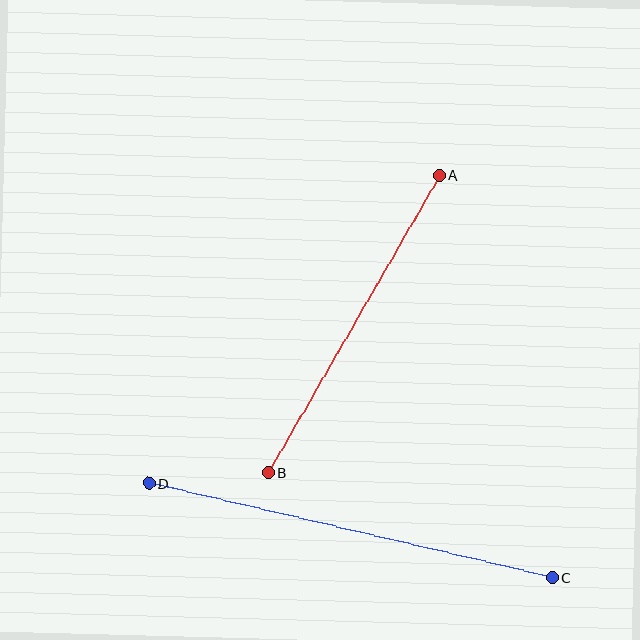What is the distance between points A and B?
The distance is approximately 343 pixels.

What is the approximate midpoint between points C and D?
The midpoint is at approximately (351, 530) pixels.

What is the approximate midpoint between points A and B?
The midpoint is at approximately (353, 324) pixels.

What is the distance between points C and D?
The distance is approximately 414 pixels.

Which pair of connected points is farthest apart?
Points C and D are farthest apart.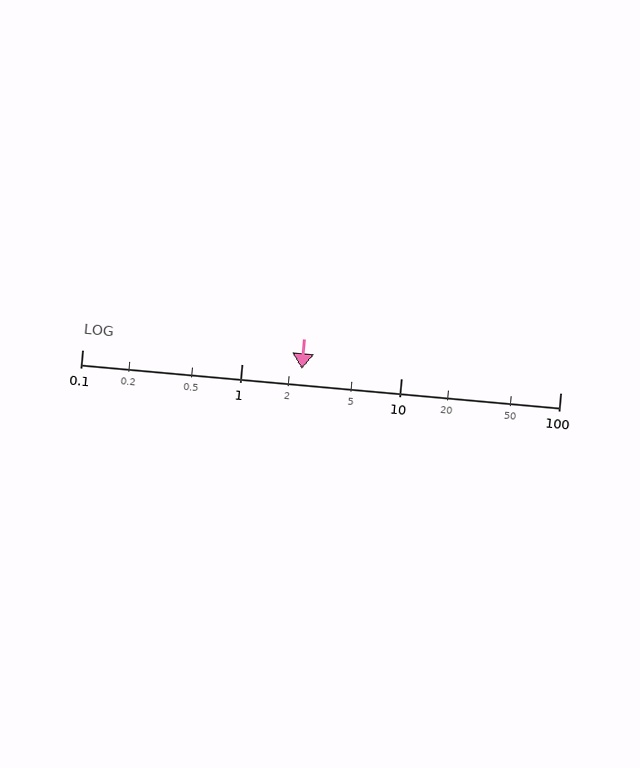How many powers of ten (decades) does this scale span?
The scale spans 3 decades, from 0.1 to 100.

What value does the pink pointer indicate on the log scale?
The pointer indicates approximately 2.4.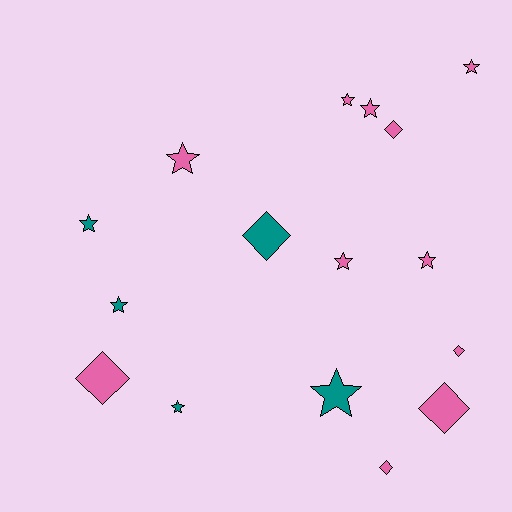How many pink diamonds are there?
There are 5 pink diamonds.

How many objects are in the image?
There are 16 objects.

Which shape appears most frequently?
Star, with 10 objects.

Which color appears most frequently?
Pink, with 11 objects.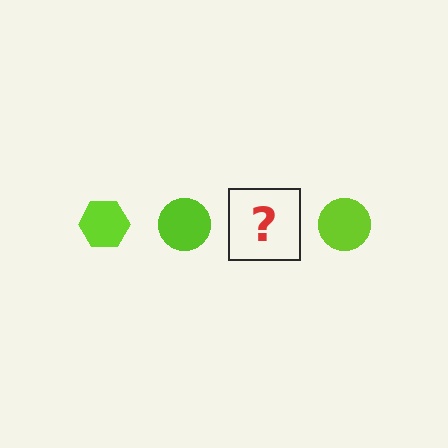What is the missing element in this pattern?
The missing element is a lime hexagon.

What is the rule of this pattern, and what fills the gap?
The rule is that the pattern cycles through hexagon, circle shapes in lime. The gap should be filled with a lime hexagon.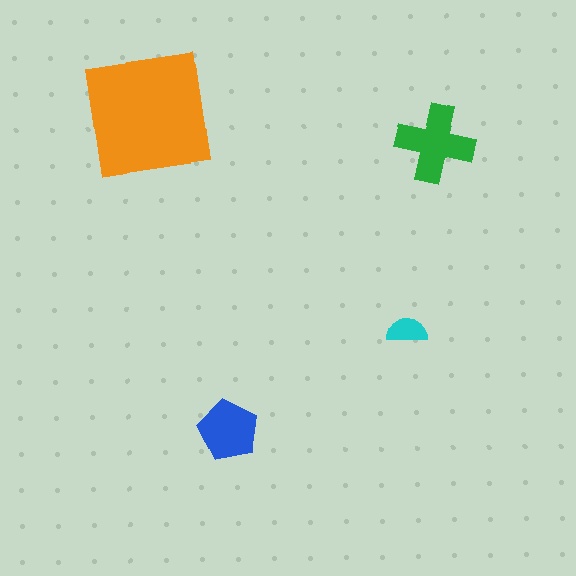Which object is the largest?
The orange square.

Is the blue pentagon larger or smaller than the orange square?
Smaller.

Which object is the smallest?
The cyan semicircle.